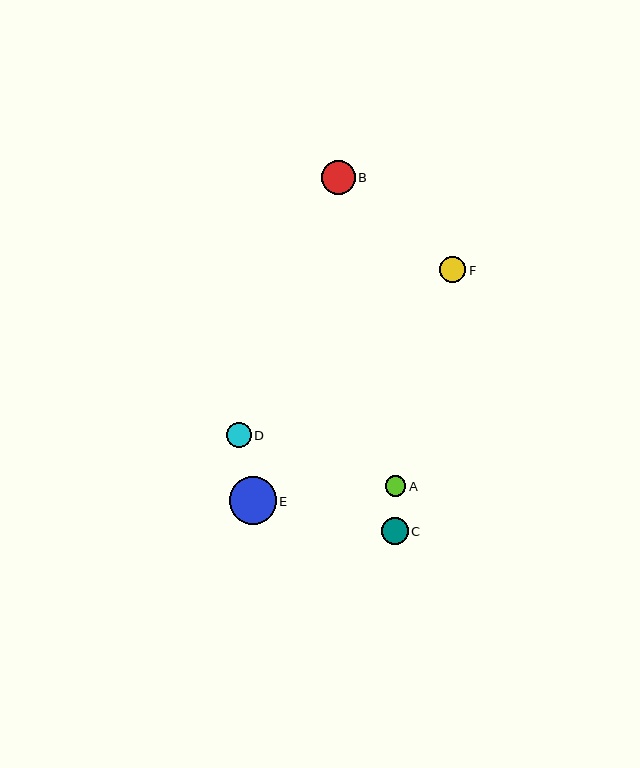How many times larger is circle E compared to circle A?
Circle E is approximately 2.3 times the size of circle A.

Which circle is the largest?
Circle E is the largest with a size of approximately 47 pixels.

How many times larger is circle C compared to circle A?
Circle C is approximately 1.3 times the size of circle A.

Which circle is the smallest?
Circle A is the smallest with a size of approximately 20 pixels.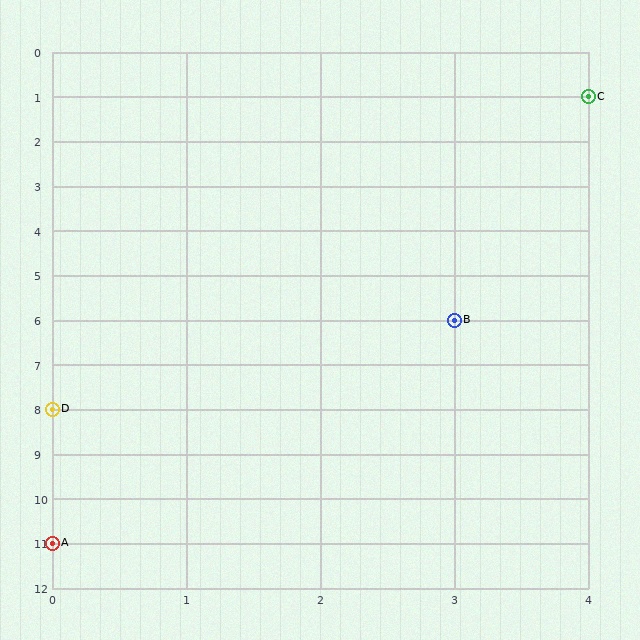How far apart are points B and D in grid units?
Points B and D are 3 columns and 2 rows apart (about 3.6 grid units diagonally).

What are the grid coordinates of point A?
Point A is at grid coordinates (0, 11).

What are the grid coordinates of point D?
Point D is at grid coordinates (0, 8).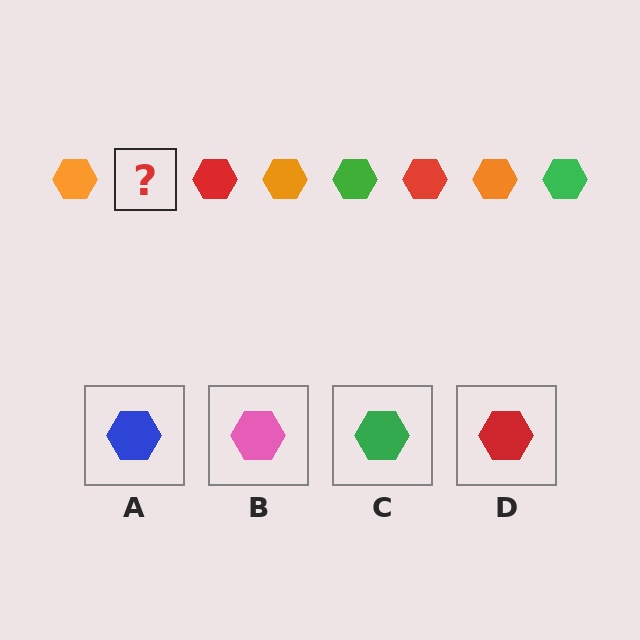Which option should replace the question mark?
Option C.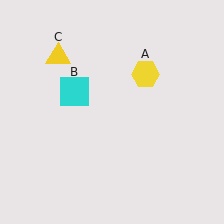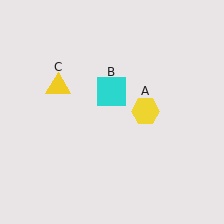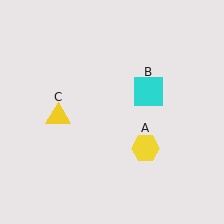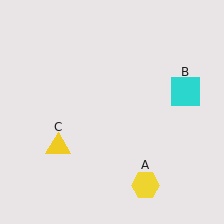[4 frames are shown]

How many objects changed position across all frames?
3 objects changed position: yellow hexagon (object A), cyan square (object B), yellow triangle (object C).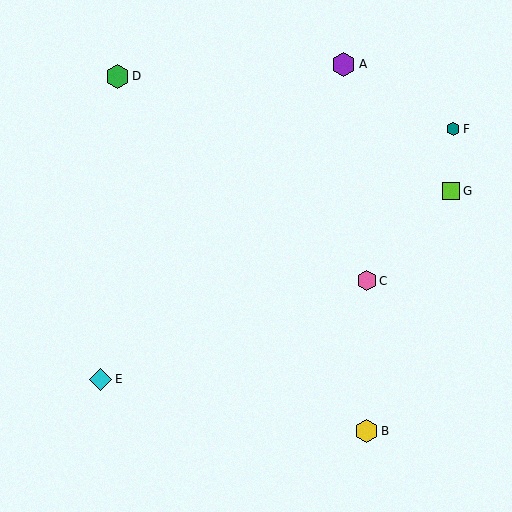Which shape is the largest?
The green hexagon (labeled D) is the largest.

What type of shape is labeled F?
Shape F is a teal hexagon.